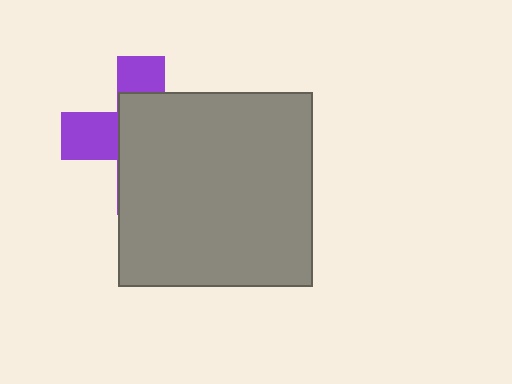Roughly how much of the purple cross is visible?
A small part of it is visible (roughly 34%).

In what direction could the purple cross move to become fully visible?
The purple cross could move left. That would shift it out from behind the gray square entirely.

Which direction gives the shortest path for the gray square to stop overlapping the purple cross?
Moving right gives the shortest separation.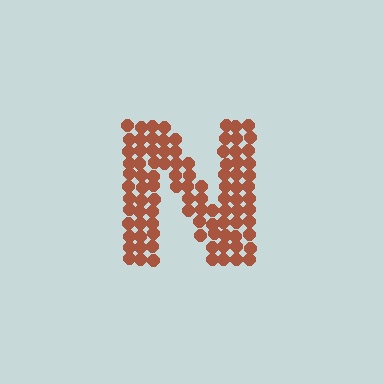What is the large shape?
The large shape is the letter N.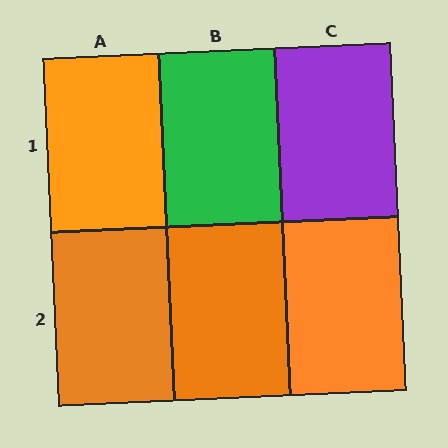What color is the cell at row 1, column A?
Orange.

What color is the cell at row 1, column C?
Purple.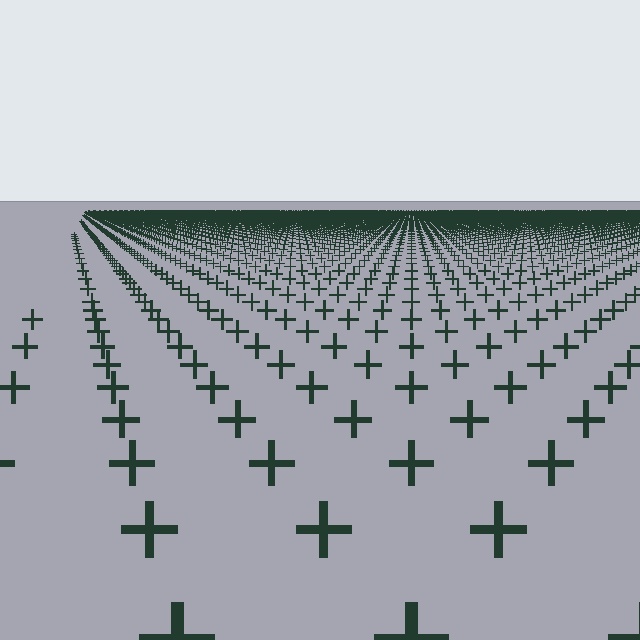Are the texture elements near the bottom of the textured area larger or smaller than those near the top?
Larger. Near the bottom, elements are closer to the viewer and appear at a bigger on-screen size.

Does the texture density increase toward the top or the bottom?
Density increases toward the top.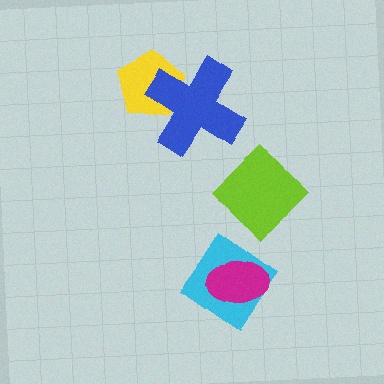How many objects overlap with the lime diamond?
0 objects overlap with the lime diamond.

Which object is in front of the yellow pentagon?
The blue cross is in front of the yellow pentagon.